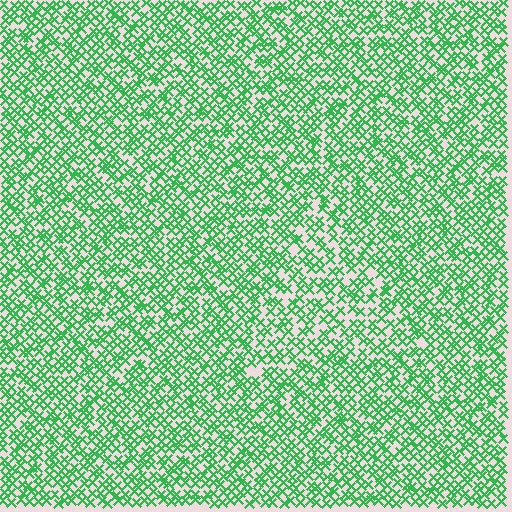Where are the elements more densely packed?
The elements are more densely packed outside the triangle boundary.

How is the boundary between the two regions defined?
The boundary is defined by a change in element density (approximately 1.4x ratio). All elements are the same color, size, and shape.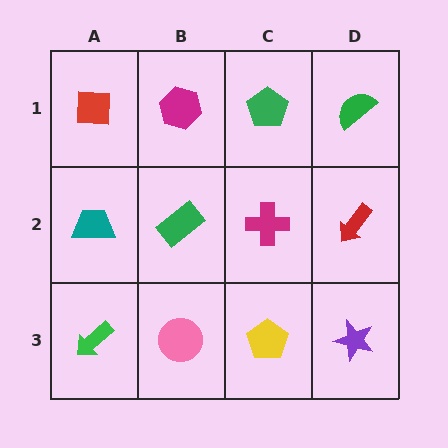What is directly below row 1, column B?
A green rectangle.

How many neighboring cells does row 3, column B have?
3.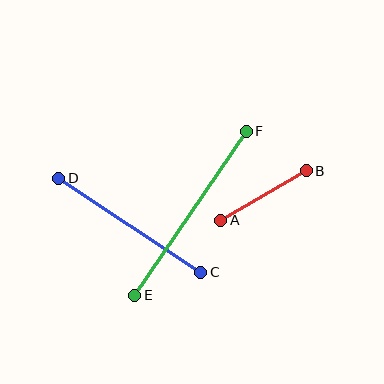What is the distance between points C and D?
The distance is approximately 170 pixels.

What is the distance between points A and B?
The distance is approximately 99 pixels.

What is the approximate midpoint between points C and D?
The midpoint is at approximately (130, 225) pixels.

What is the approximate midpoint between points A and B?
The midpoint is at approximately (264, 195) pixels.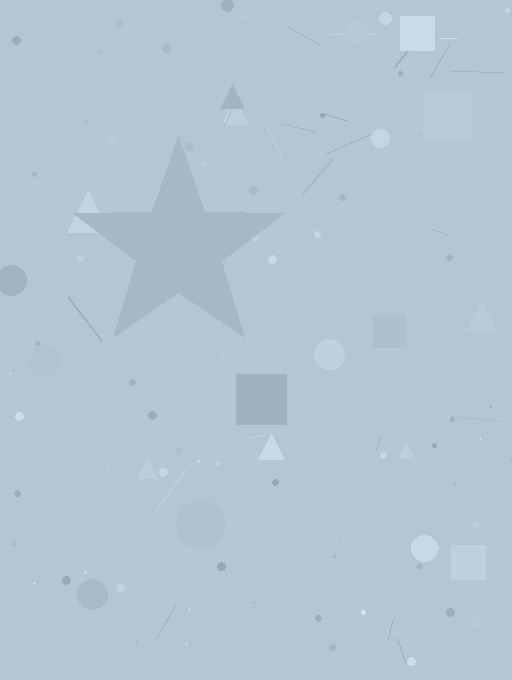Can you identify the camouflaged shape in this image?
The camouflaged shape is a star.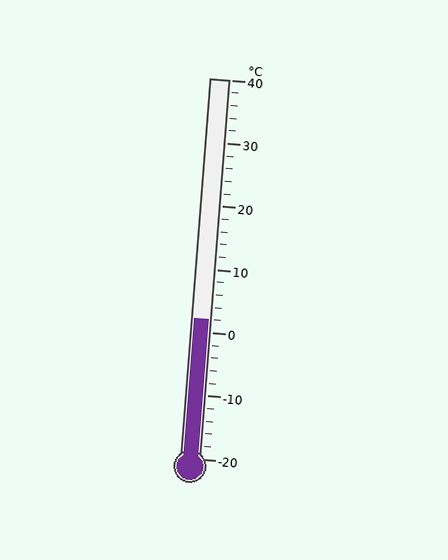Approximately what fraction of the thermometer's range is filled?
The thermometer is filled to approximately 35% of its range.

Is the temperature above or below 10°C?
The temperature is below 10°C.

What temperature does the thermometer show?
The thermometer shows approximately 2°C.